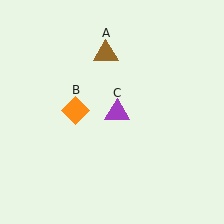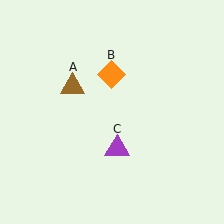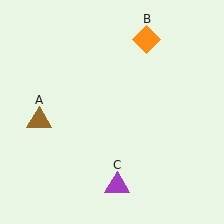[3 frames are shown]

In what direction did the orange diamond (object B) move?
The orange diamond (object B) moved up and to the right.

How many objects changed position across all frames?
3 objects changed position: brown triangle (object A), orange diamond (object B), purple triangle (object C).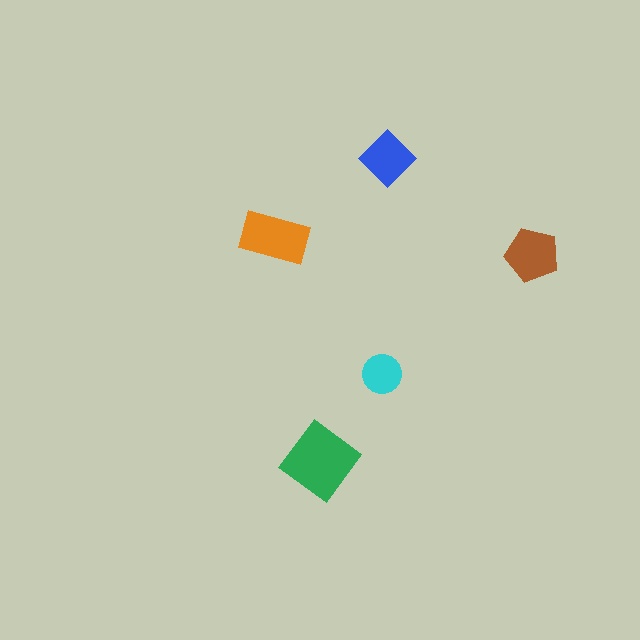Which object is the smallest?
The cyan circle.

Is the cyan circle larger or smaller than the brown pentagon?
Smaller.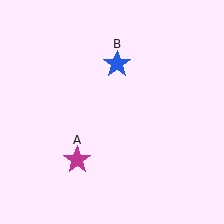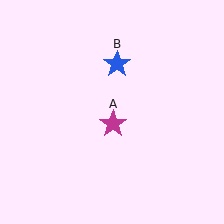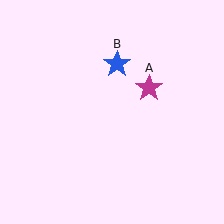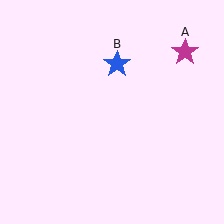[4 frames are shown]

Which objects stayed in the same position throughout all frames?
Blue star (object B) remained stationary.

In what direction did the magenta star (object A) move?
The magenta star (object A) moved up and to the right.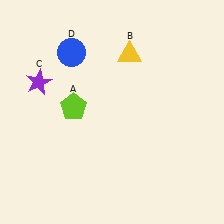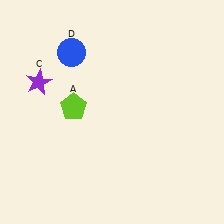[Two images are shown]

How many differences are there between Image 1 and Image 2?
There is 1 difference between the two images.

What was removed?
The yellow triangle (B) was removed in Image 2.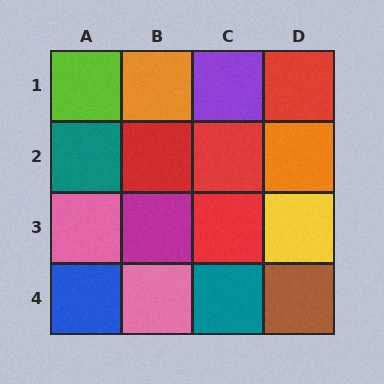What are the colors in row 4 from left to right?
Blue, pink, teal, brown.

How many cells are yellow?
1 cell is yellow.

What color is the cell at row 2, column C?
Red.